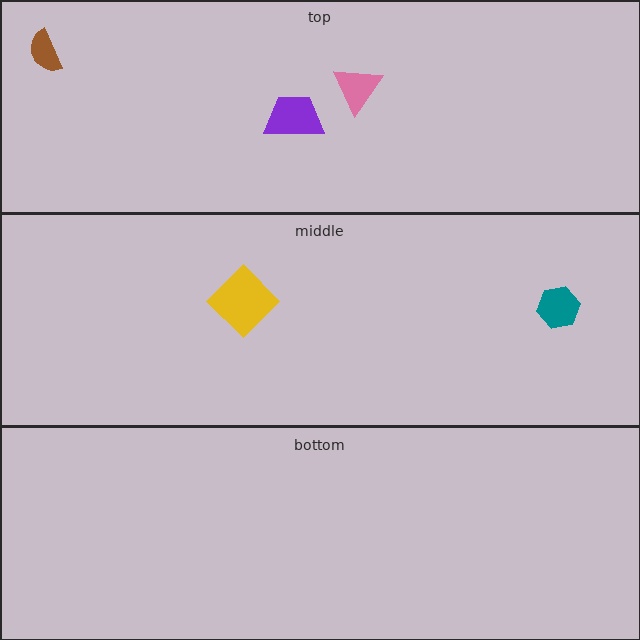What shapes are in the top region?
The brown semicircle, the purple trapezoid, the pink triangle.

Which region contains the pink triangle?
The top region.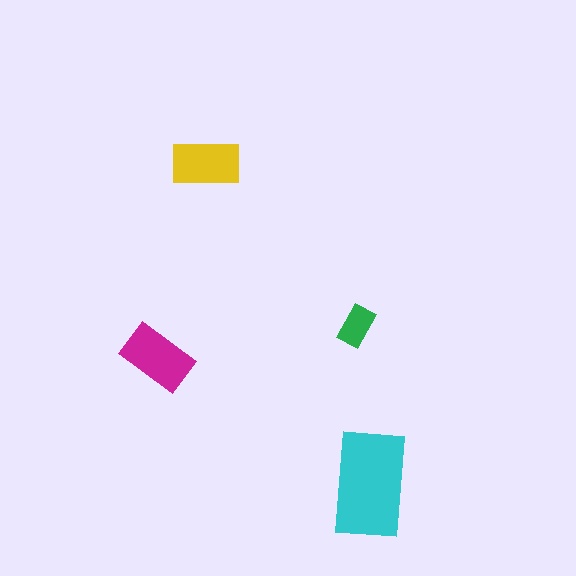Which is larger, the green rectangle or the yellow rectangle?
The yellow one.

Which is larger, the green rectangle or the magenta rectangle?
The magenta one.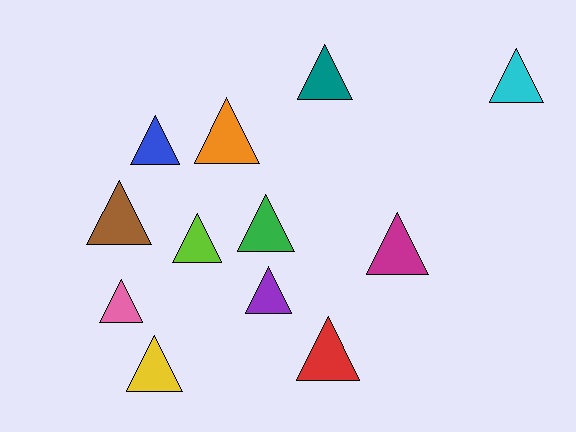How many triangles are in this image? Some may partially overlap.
There are 12 triangles.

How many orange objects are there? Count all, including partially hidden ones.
There is 1 orange object.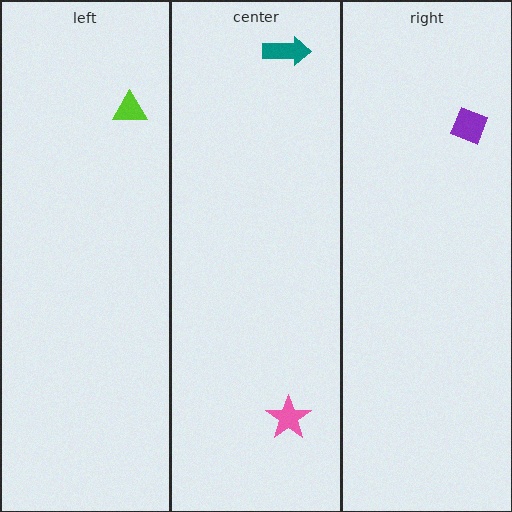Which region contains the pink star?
The center region.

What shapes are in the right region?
The purple diamond.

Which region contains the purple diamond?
The right region.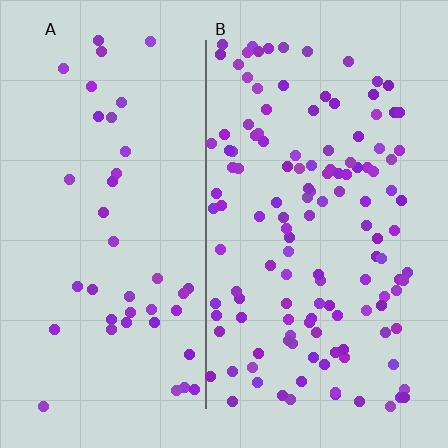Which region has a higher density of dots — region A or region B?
B (the right).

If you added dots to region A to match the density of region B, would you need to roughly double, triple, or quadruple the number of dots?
Approximately triple.